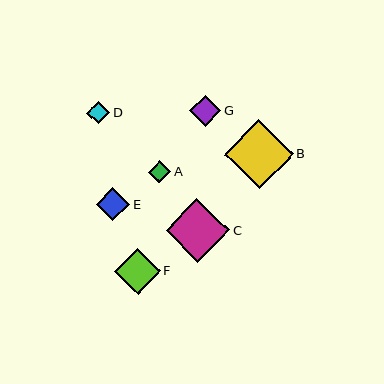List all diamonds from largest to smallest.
From largest to smallest: B, C, F, E, G, D, A.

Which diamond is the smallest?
Diamond A is the smallest with a size of approximately 23 pixels.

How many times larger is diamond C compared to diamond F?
Diamond C is approximately 1.4 times the size of diamond F.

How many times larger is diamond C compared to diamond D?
Diamond C is approximately 2.8 times the size of diamond D.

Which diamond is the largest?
Diamond B is the largest with a size of approximately 69 pixels.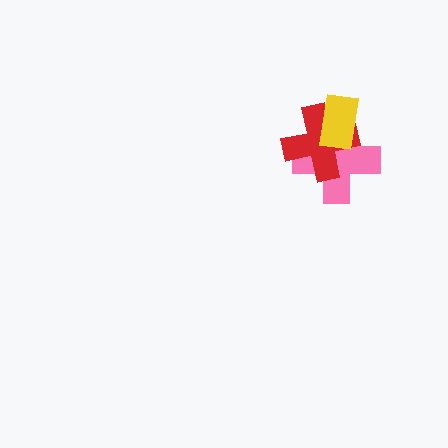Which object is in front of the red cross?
The yellow rectangle is in front of the red cross.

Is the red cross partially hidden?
Yes, it is partially covered by another shape.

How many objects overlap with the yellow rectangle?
2 objects overlap with the yellow rectangle.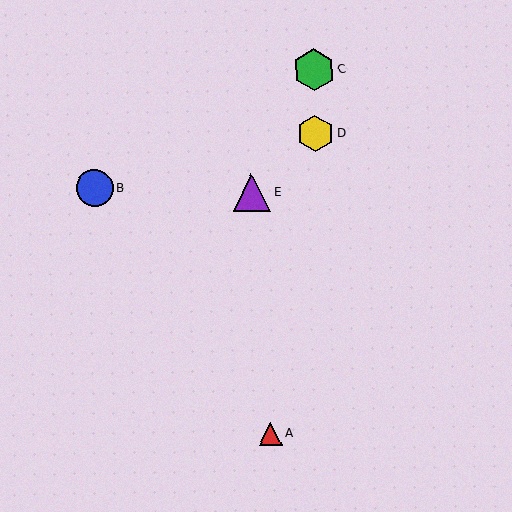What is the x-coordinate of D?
Object D is at x≈315.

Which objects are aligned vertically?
Objects C, D are aligned vertically.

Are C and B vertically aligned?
No, C is at x≈314 and B is at x≈95.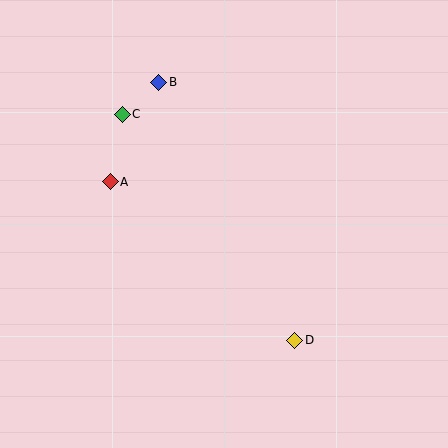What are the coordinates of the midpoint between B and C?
The midpoint between B and C is at (141, 98).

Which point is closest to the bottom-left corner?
Point A is closest to the bottom-left corner.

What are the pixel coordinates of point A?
Point A is at (110, 182).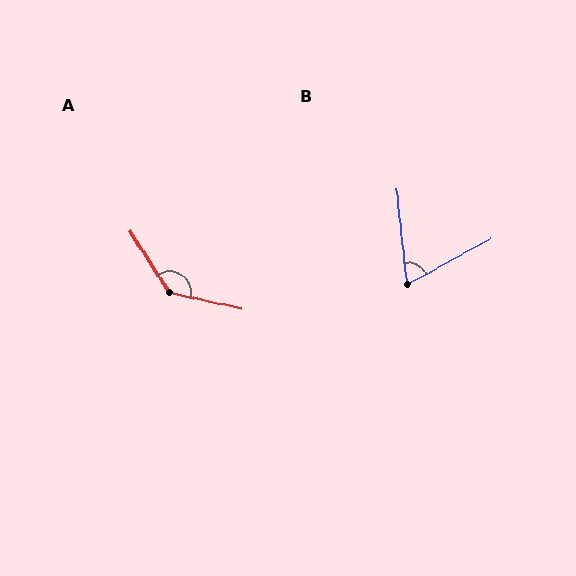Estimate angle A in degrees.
Approximately 135 degrees.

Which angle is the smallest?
B, at approximately 67 degrees.